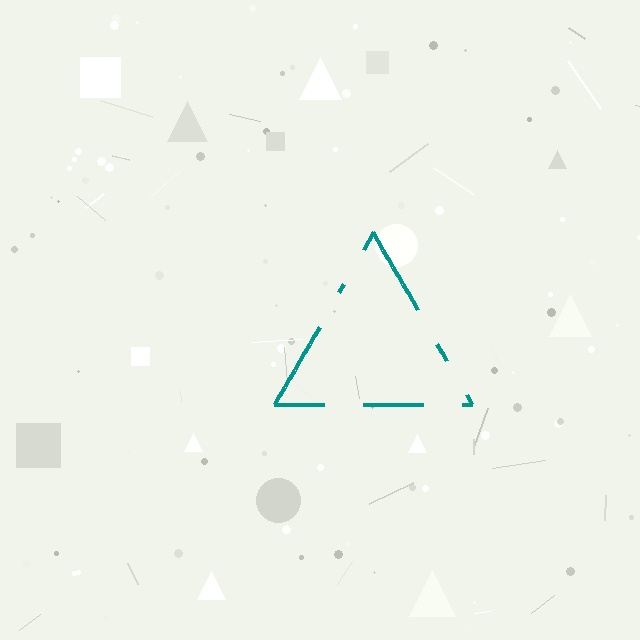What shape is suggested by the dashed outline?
The dashed outline suggests a triangle.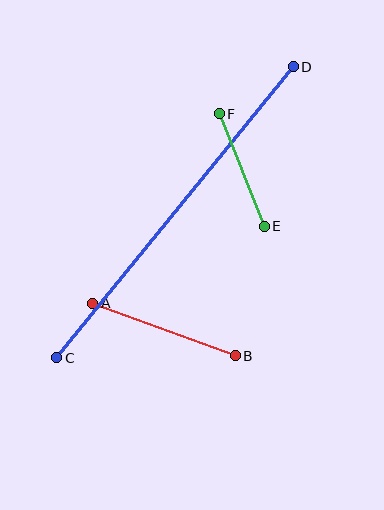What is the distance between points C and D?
The distance is approximately 375 pixels.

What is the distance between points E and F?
The distance is approximately 121 pixels.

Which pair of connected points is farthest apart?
Points C and D are farthest apart.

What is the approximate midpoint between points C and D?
The midpoint is at approximately (175, 212) pixels.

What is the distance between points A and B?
The distance is approximately 152 pixels.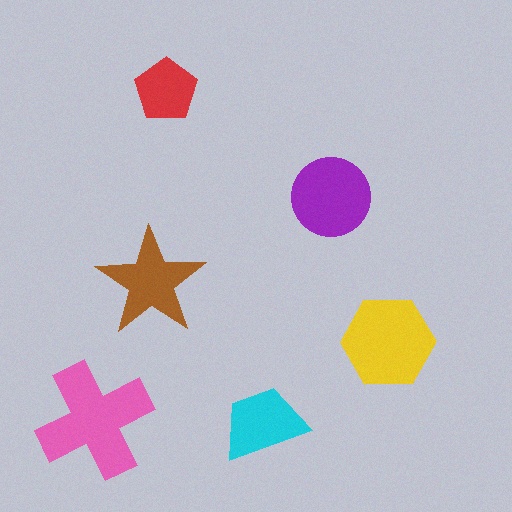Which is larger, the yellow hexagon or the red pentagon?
The yellow hexagon.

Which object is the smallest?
The red pentagon.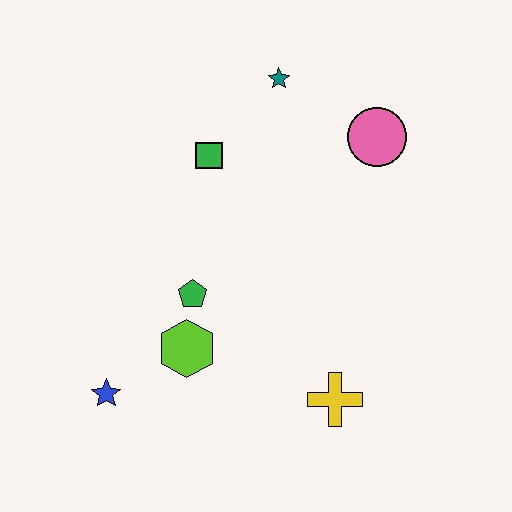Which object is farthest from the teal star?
The blue star is farthest from the teal star.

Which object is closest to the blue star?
The lime hexagon is closest to the blue star.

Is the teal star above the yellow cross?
Yes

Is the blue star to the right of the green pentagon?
No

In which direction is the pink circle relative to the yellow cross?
The pink circle is above the yellow cross.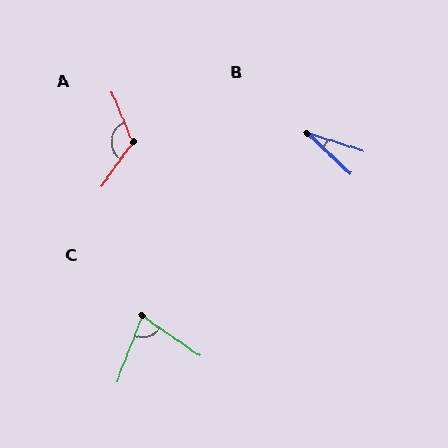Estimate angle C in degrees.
Approximately 76 degrees.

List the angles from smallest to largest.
B (25°), C (76°), A (122°).